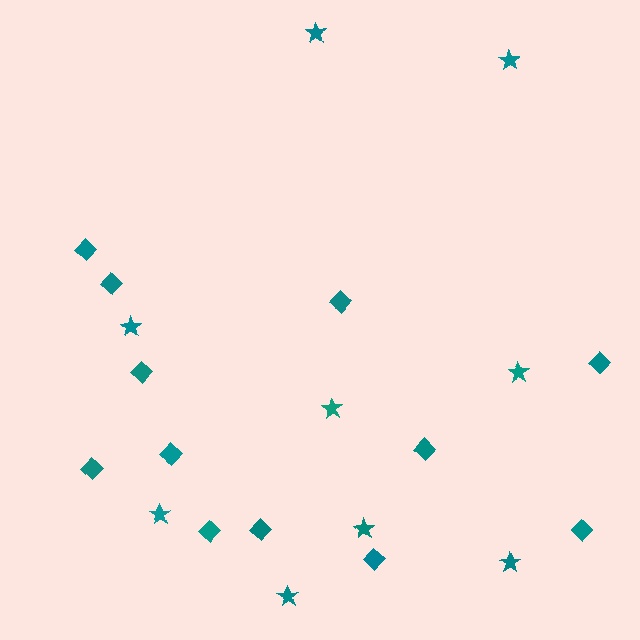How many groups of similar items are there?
There are 2 groups: one group of stars (9) and one group of diamonds (12).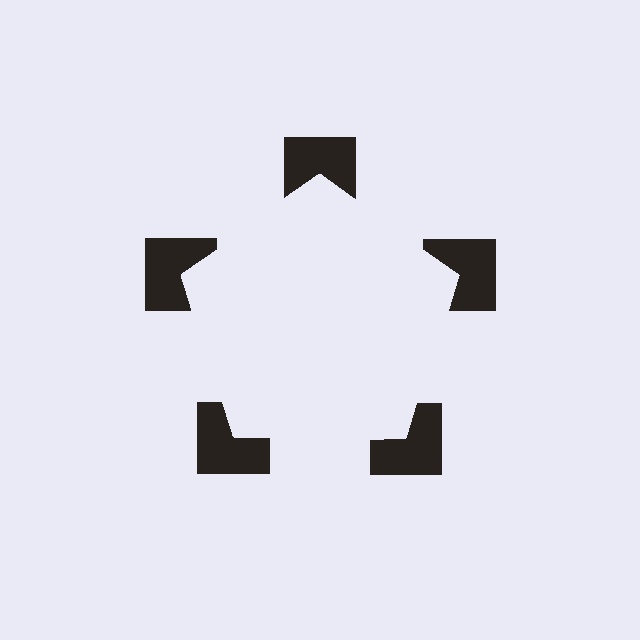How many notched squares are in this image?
There are 5 — one at each vertex of the illusory pentagon.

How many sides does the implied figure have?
5 sides.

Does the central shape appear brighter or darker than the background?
It typically appears slightly brighter than the background, even though no actual brightness change is drawn.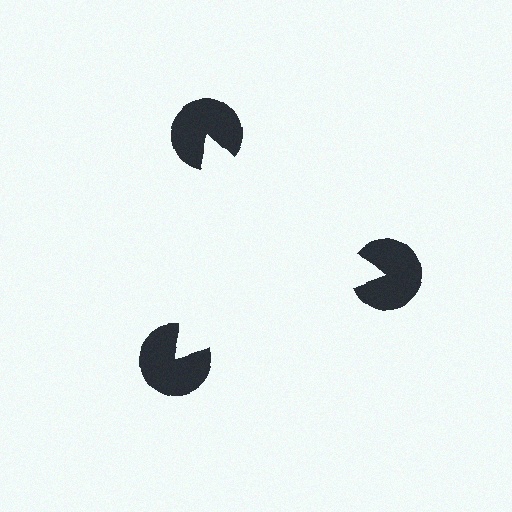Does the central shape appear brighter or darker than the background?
It typically appears slightly brighter than the background, even though no actual brightness change is drawn.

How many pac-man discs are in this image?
There are 3 — one at each vertex of the illusory triangle.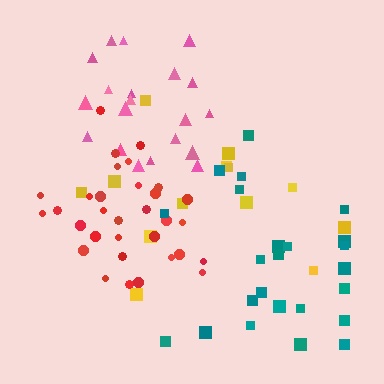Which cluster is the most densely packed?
Red.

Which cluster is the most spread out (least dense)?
Yellow.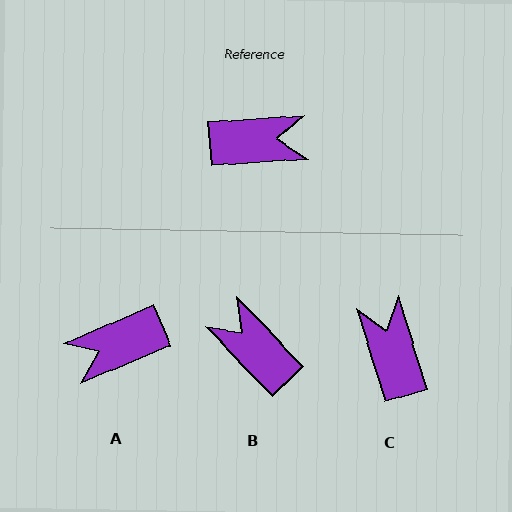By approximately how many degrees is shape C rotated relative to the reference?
Approximately 103 degrees counter-clockwise.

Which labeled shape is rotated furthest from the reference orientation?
A, about 161 degrees away.